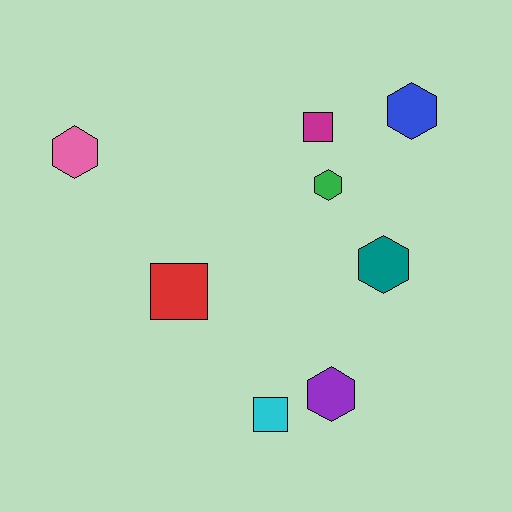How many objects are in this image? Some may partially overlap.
There are 8 objects.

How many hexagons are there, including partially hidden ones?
There are 5 hexagons.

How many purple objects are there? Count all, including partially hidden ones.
There is 1 purple object.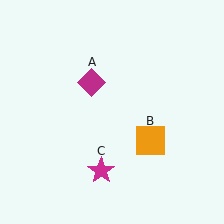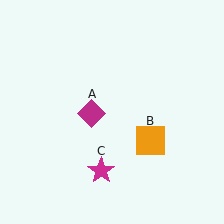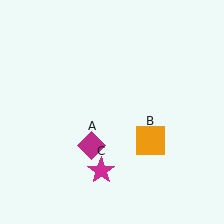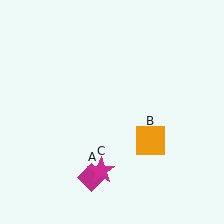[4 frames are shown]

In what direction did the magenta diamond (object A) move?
The magenta diamond (object A) moved down.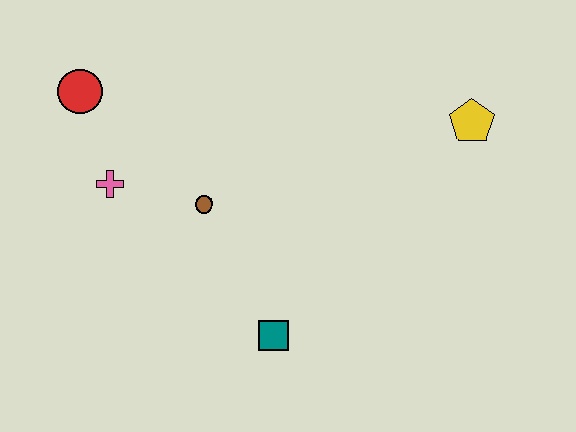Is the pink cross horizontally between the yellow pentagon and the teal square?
No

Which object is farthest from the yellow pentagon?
The red circle is farthest from the yellow pentagon.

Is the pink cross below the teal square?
No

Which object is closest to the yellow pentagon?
The brown circle is closest to the yellow pentagon.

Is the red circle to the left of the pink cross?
Yes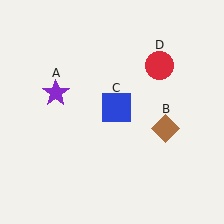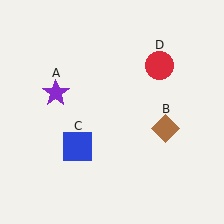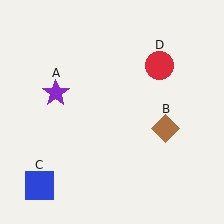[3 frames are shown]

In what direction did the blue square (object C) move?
The blue square (object C) moved down and to the left.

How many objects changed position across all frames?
1 object changed position: blue square (object C).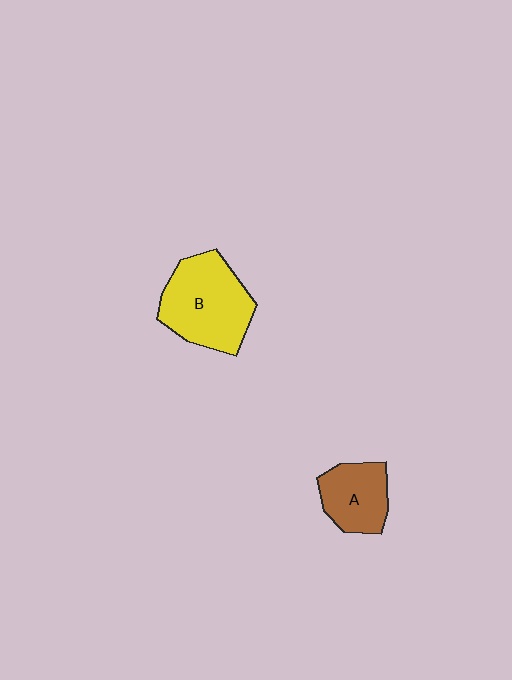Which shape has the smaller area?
Shape A (brown).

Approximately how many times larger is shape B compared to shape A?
Approximately 1.6 times.